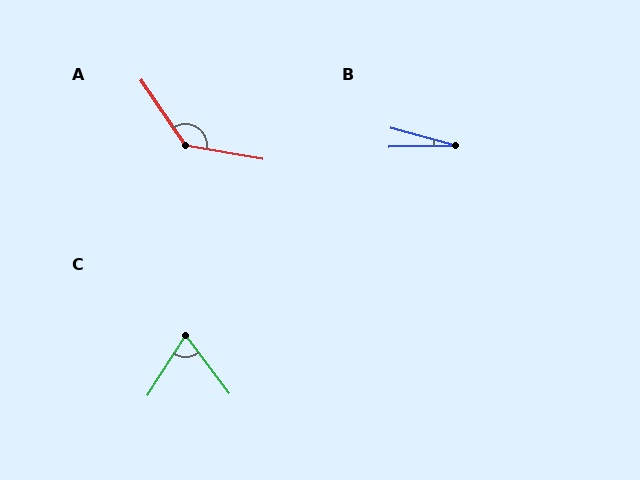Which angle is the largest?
A, at approximately 134 degrees.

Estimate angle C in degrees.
Approximately 70 degrees.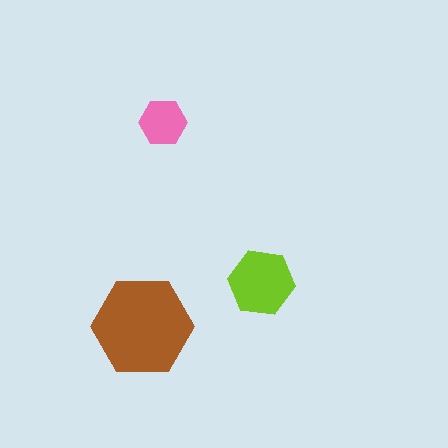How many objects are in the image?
There are 3 objects in the image.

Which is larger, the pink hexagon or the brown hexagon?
The brown one.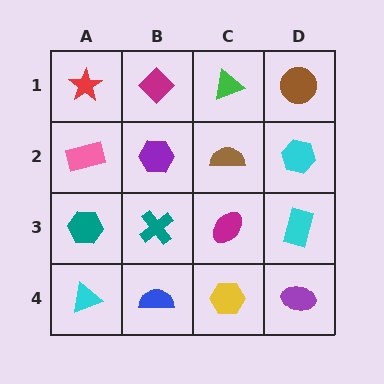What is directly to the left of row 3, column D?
A magenta ellipse.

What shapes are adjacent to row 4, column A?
A teal hexagon (row 3, column A), a blue semicircle (row 4, column B).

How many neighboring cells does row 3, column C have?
4.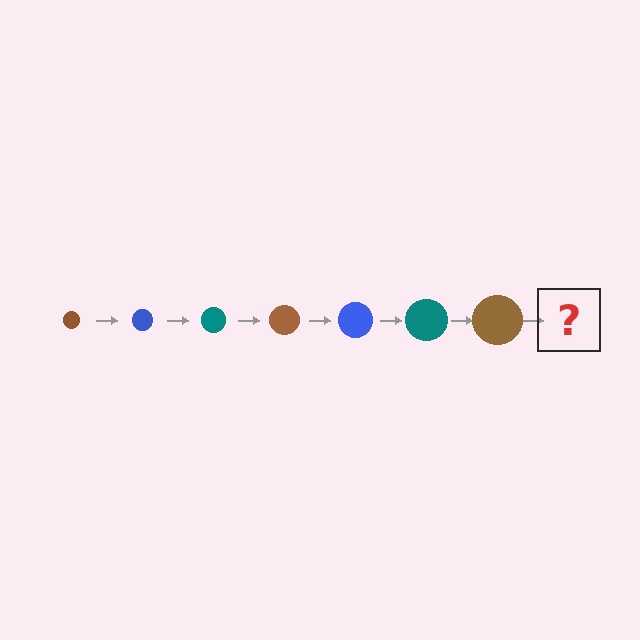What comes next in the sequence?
The next element should be a blue circle, larger than the previous one.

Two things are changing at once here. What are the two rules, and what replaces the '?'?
The two rules are that the circle grows larger each step and the color cycles through brown, blue, and teal. The '?' should be a blue circle, larger than the previous one.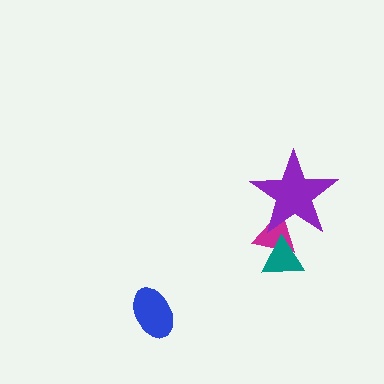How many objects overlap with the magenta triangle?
2 objects overlap with the magenta triangle.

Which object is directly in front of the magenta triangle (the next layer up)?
The purple star is directly in front of the magenta triangle.